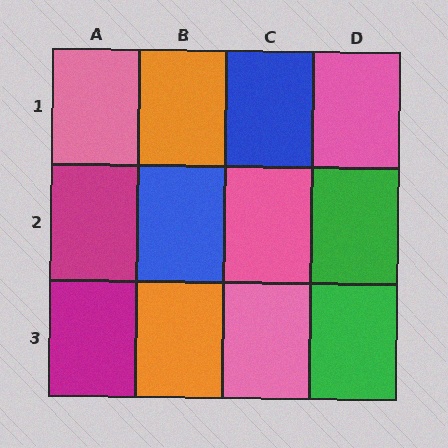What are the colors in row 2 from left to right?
Magenta, blue, pink, green.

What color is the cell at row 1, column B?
Orange.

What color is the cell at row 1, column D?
Pink.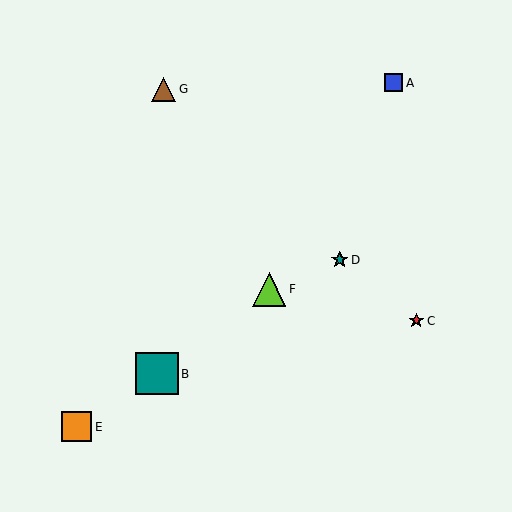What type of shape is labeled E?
Shape E is an orange square.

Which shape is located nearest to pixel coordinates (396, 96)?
The blue square (labeled A) at (393, 83) is nearest to that location.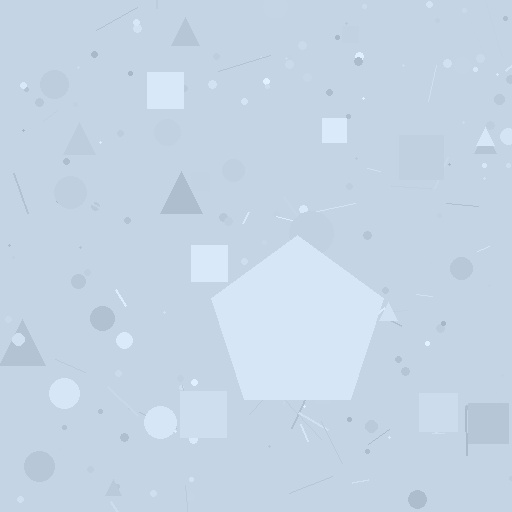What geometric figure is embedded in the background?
A pentagon is embedded in the background.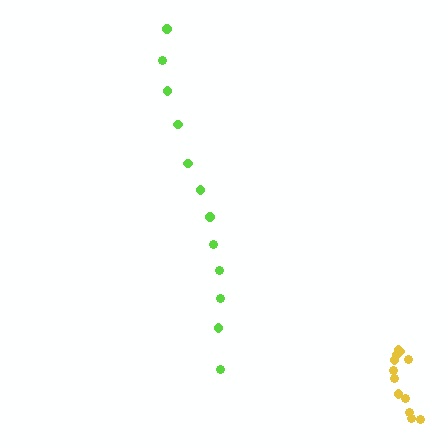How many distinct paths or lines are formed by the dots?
There are 2 distinct paths.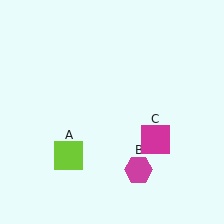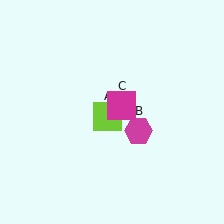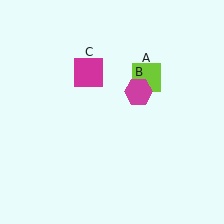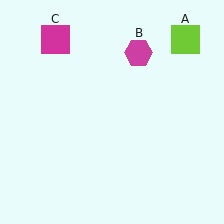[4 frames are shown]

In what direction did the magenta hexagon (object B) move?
The magenta hexagon (object B) moved up.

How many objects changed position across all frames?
3 objects changed position: lime square (object A), magenta hexagon (object B), magenta square (object C).